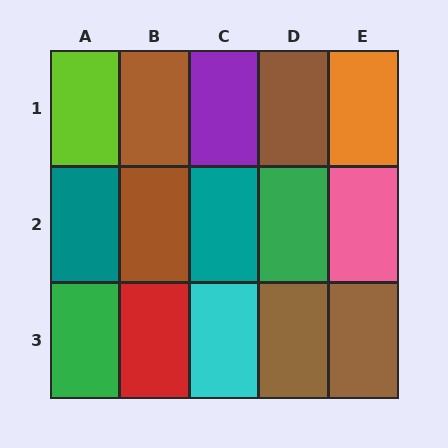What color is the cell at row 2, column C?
Teal.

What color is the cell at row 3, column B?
Red.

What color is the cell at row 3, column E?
Brown.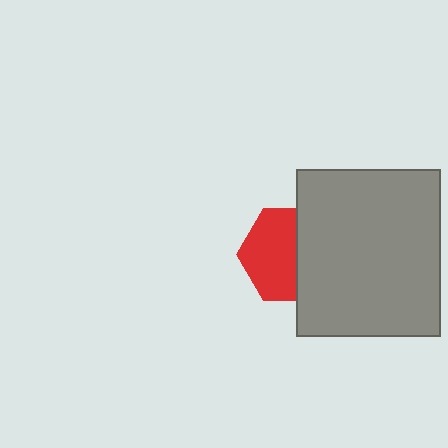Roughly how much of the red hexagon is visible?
About half of it is visible (roughly 58%).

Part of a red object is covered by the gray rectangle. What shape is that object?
It is a hexagon.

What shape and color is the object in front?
The object in front is a gray rectangle.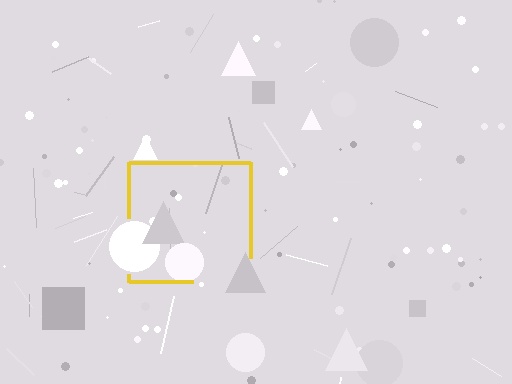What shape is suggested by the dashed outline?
The dashed outline suggests a square.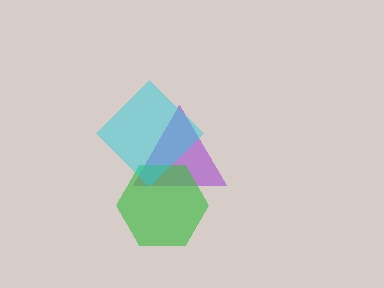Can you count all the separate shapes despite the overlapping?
Yes, there are 3 separate shapes.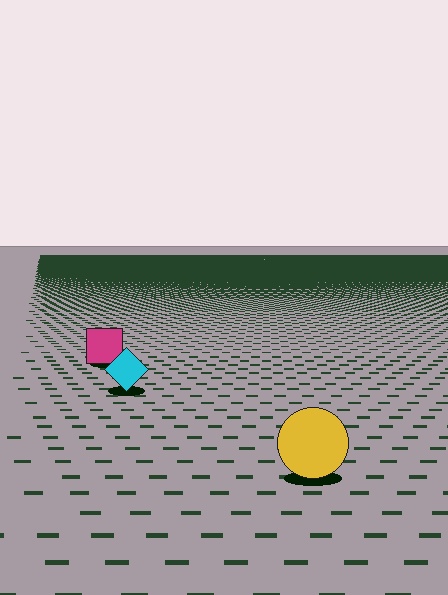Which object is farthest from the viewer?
The magenta square is farthest from the viewer. It appears smaller and the ground texture around it is denser.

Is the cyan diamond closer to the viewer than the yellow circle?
No. The yellow circle is closer — you can tell from the texture gradient: the ground texture is coarser near it.